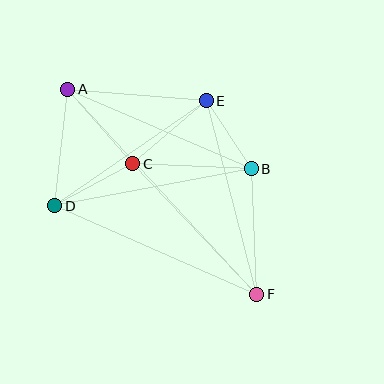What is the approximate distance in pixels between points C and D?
The distance between C and D is approximately 88 pixels.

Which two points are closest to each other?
Points B and E are closest to each other.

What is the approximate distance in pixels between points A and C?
The distance between A and C is approximately 99 pixels.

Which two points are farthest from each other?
Points A and F are farthest from each other.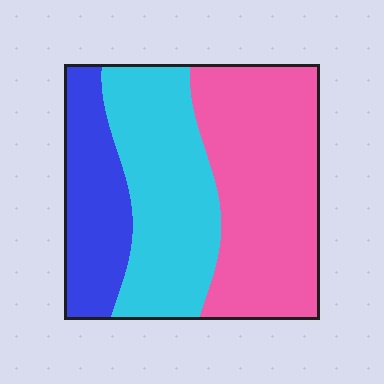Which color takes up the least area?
Blue, at roughly 20%.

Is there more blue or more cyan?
Cyan.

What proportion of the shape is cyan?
Cyan covers roughly 35% of the shape.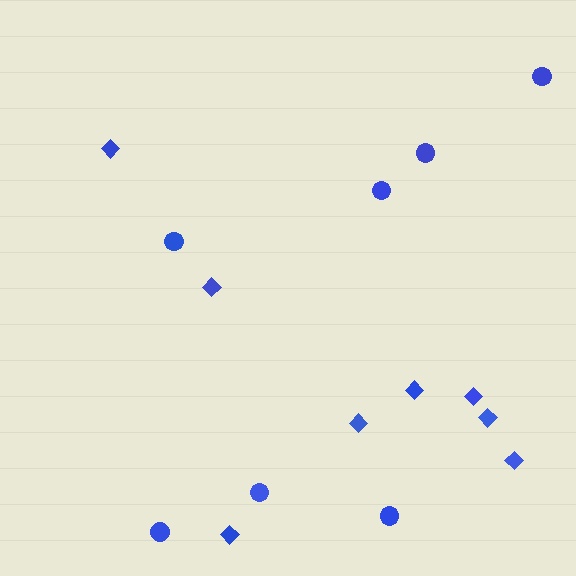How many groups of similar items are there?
There are 2 groups: one group of diamonds (8) and one group of circles (7).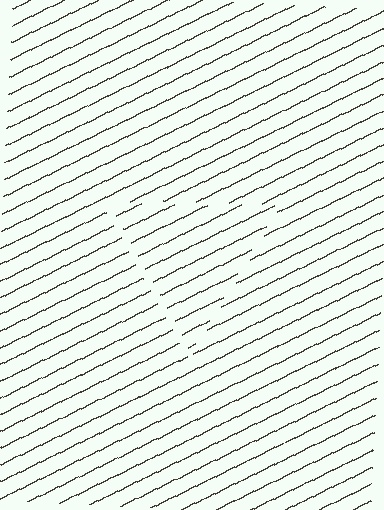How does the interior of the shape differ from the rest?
The interior of the shape contains the same grating, shifted by half a period — the contour is defined by the phase discontinuity where line-ends from the inner and outer gratings abut.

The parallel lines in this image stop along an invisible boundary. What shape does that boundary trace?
An illusory triangle. The interior of the shape contains the same grating, shifted by half a period — the contour is defined by the phase discontinuity where line-ends from the inner and outer gratings abut.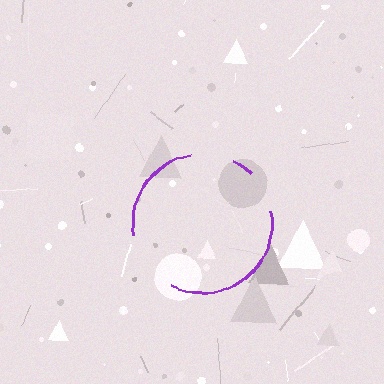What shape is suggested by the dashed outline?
The dashed outline suggests a circle.